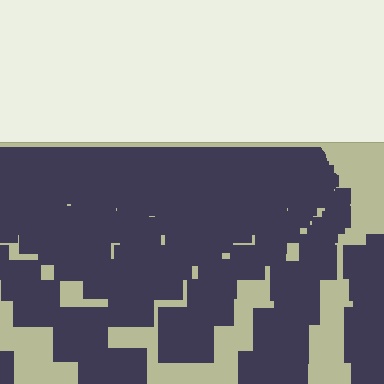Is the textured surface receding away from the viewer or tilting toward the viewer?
The surface is receding away from the viewer. Texture elements get smaller and denser toward the top.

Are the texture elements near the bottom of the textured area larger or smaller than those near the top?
Larger. Near the bottom, elements are closer to the viewer and appear at a bigger on-screen size.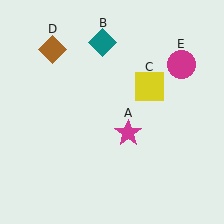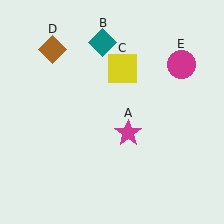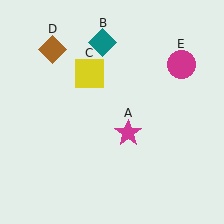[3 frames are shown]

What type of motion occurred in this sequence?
The yellow square (object C) rotated counterclockwise around the center of the scene.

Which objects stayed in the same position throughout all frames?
Magenta star (object A) and teal diamond (object B) and brown diamond (object D) and magenta circle (object E) remained stationary.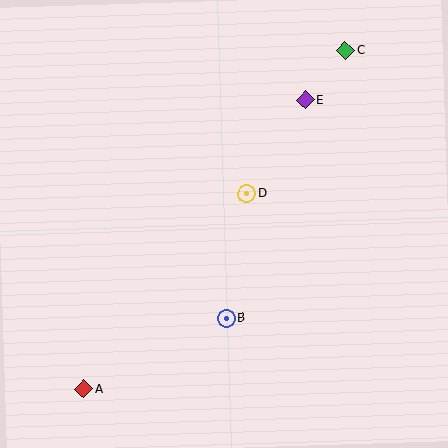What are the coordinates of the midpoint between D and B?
The midpoint between D and B is at (236, 256).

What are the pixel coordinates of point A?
Point A is at (84, 389).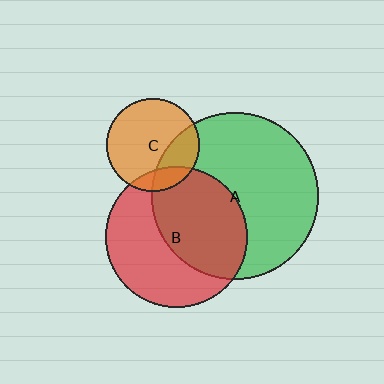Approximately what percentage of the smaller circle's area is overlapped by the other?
Approximately 50%.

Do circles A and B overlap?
Yes.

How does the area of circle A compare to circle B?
Approximately 1.4 times.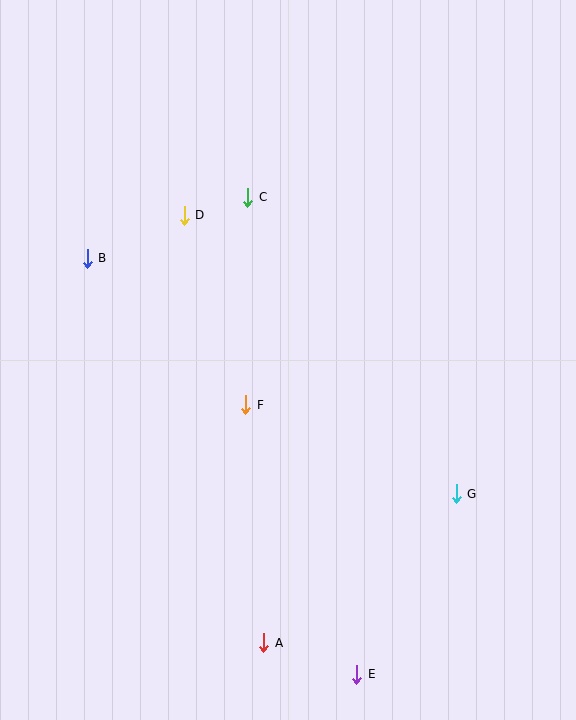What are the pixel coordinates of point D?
Point D is at (184, 215).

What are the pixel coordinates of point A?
Point A is at (264, 643).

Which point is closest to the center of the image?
Point F at (246, 405) is closest to the center.